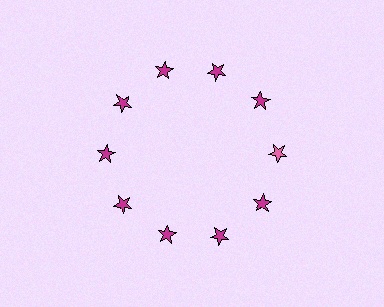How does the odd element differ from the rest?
It has a different color: pink instead of magenta.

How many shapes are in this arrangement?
There are 10 shapes arranged in a ring pattern.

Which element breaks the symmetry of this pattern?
The pink star at roughly the 3 o'clock position breaks the symmetry. All other shapes are magenta stars.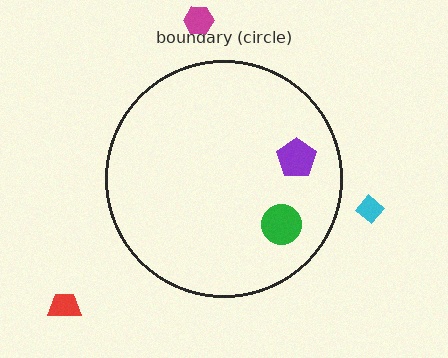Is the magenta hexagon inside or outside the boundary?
Outside.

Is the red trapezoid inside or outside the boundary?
Outside.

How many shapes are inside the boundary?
2 inside, 3 outside.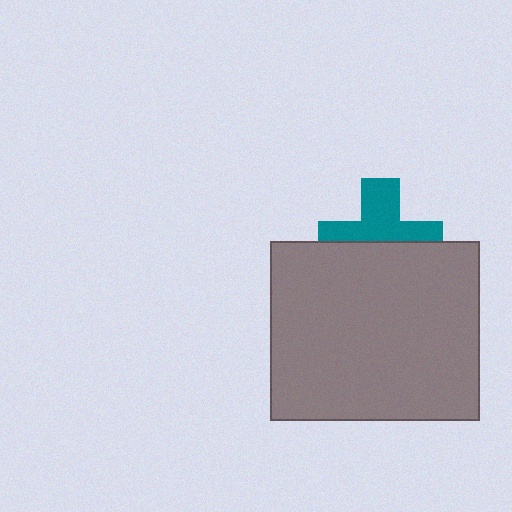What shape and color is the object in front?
The object in front is a gray rectangle.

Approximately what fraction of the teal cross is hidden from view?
Roughly 48% of the teal cross is hidden behind the gray rectangle.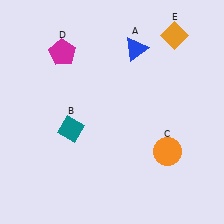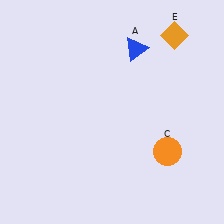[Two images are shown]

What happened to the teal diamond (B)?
The teal diamond (B) was removed in Image 2. It was in the bottom-left area of Image 1.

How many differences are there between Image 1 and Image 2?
There are 2 differences between the two images.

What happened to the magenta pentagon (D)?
The magenta pentagon (D) was removed in Image 2. It was in the top-left area of Image 1.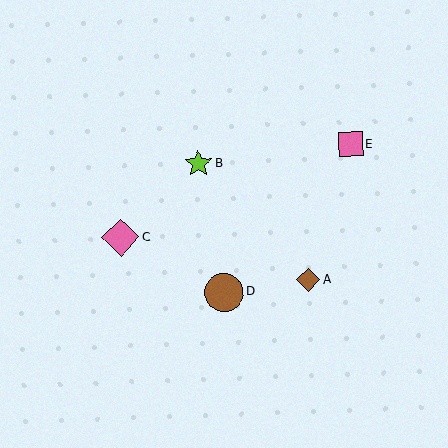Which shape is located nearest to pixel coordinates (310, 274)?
The brown diamond (labeled A) at (308, 280) is nearest to that location.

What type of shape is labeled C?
Shape C is a pink diamond.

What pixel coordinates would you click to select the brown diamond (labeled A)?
Click at (308, 280) to select the brown diamond A.